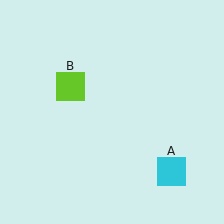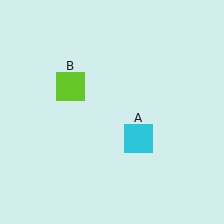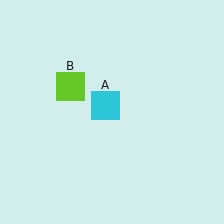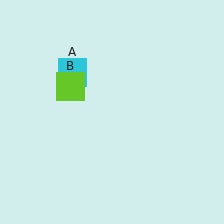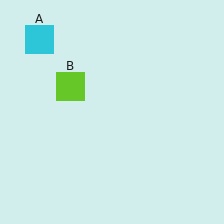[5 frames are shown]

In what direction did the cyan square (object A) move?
The cyan square (object A) moved up and to the left.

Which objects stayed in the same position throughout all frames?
Lime square (object B) remained stationary.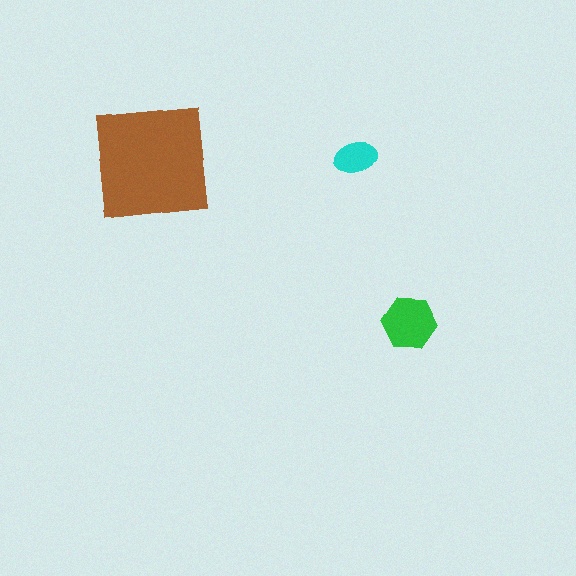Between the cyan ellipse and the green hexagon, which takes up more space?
The green hexagon.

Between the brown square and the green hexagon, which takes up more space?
The brown square.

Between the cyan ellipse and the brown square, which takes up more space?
The brown square.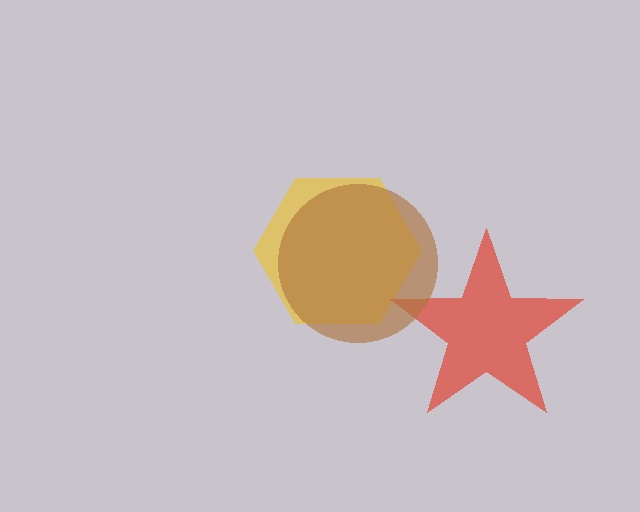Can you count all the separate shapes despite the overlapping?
Yes, there are 3 separate shapes.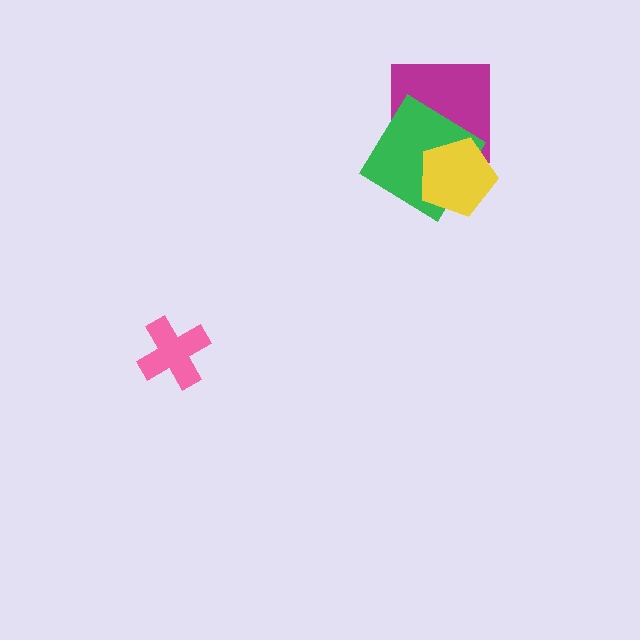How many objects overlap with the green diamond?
2 objects overlap with the green diamond.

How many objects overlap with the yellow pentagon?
2 objects overlap with the yellow pentagon.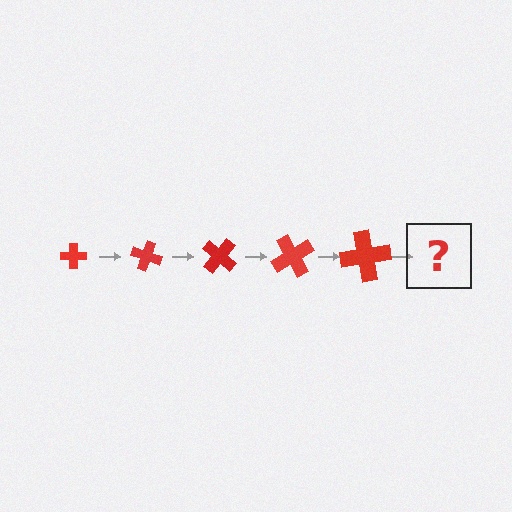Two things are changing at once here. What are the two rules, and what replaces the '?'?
The two rules are that the cross grows larger each step and it rotates 20 degrees each step. The '?' should be a cross, larger than the previous one and rotated 100 degrees from the start.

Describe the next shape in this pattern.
It should be a cross, larger than the previous one and rotated 100 degrees from the start.